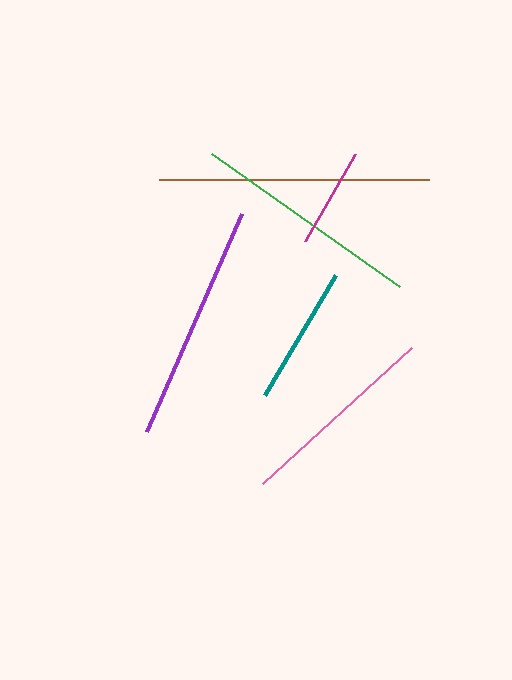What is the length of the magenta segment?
The magenta segment is approximately 100 pixels long.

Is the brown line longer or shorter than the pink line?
The brown line is longer than the pink line.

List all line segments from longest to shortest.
From longest to shortest: brown, purple, green, pink, teal, magenta.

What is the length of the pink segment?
The pink segment is approximately 202 pixels long.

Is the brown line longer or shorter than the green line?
The brown line is longer than the green line.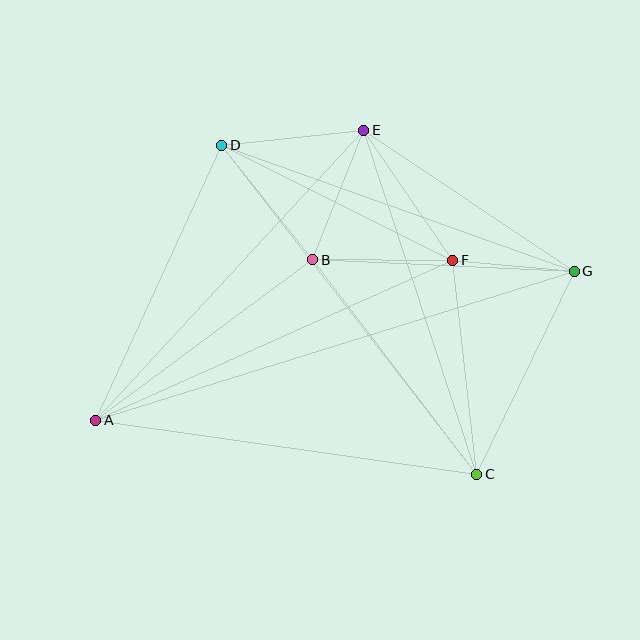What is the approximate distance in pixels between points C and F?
The distance between C and F is approximately 215 pixels.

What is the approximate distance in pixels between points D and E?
The distance between D and E is approximately 143 pixels.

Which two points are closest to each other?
Points F and G are closest to each other.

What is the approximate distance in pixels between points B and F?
The distance between B and F is approximately 140 pixels.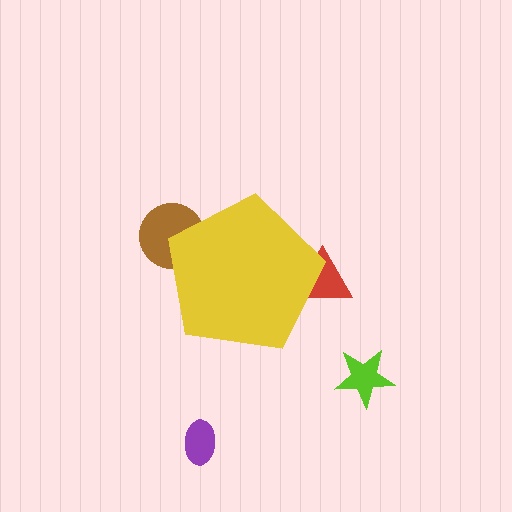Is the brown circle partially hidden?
Yes, the brown circle is partially hidden behind the yellow pentagon.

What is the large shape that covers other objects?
A yellow pentagon.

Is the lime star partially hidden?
No, the lime star is fully visible.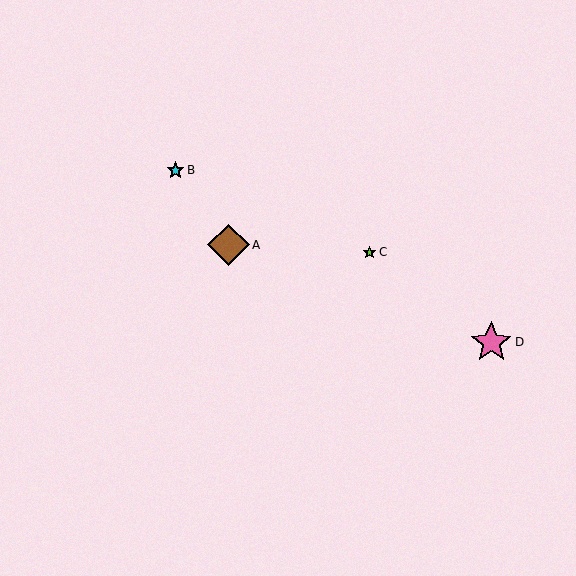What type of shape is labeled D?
Shape D is a pink star.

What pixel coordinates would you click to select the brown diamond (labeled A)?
Click at (228, 245) to select the brown diamond A.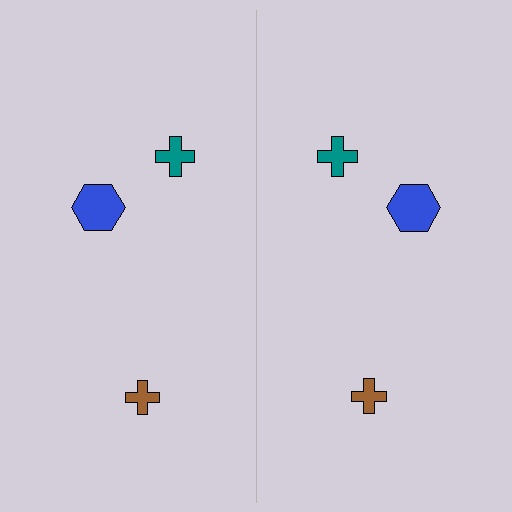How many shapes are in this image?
There are 6 shapes in this image.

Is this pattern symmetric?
Yes, this pattern has bilateral (reflection) symmetry.